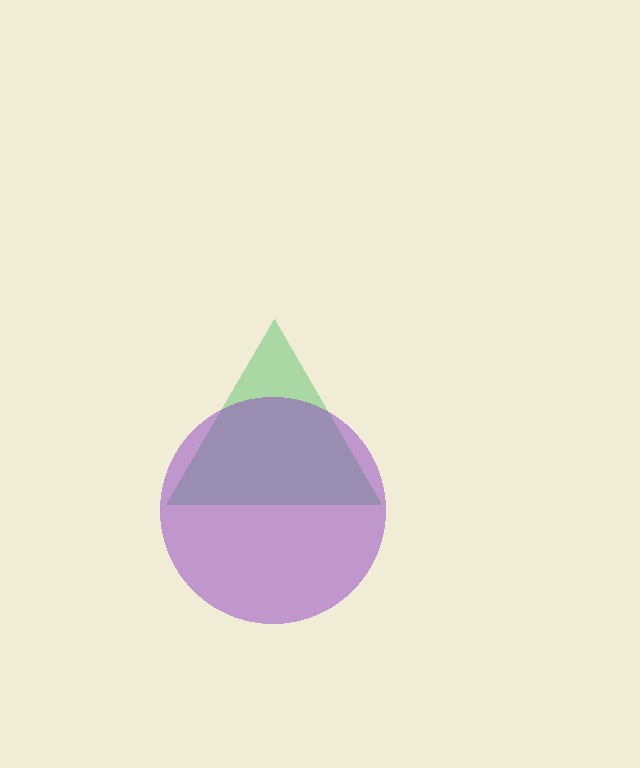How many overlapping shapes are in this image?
There are 2 overlapping shapes in the image.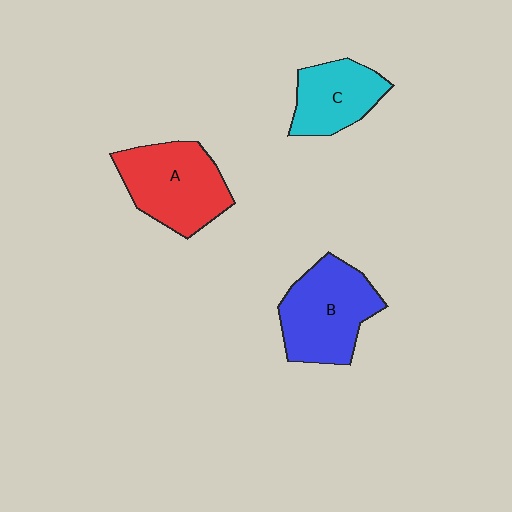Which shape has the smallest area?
Shape C (cyan).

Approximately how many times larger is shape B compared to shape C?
Approximately 1.4 times.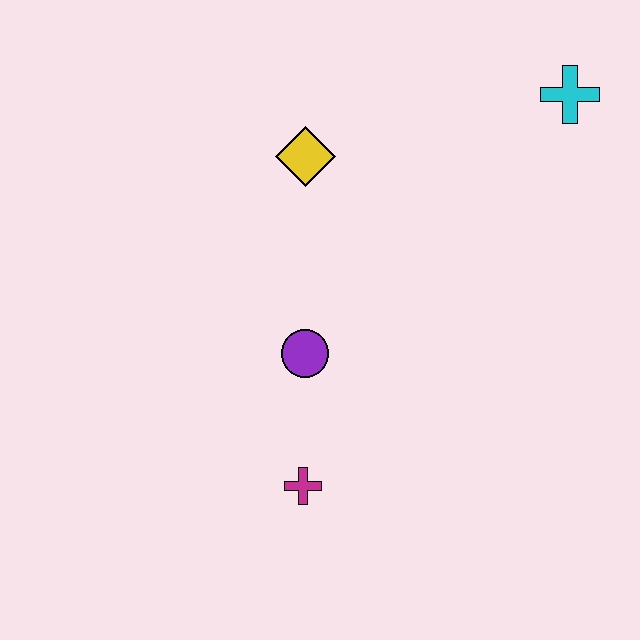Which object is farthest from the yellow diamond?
The magenta cross is farthest from the yellow diamond.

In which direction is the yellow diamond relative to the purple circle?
The yellow diamond is above the purple circle.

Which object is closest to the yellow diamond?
The purple circle is closest to the yellow diamond.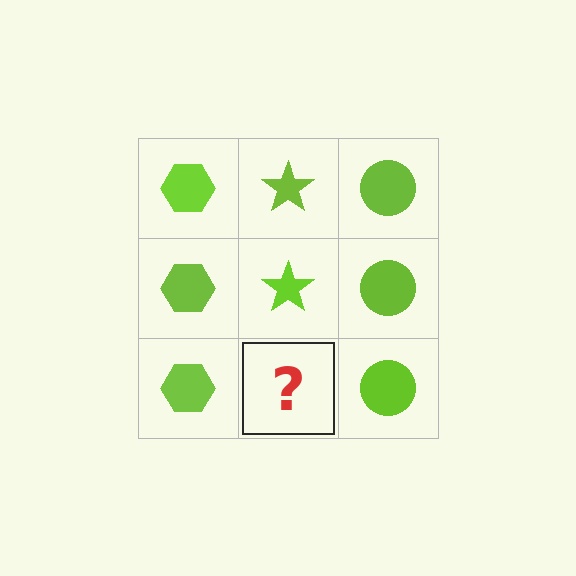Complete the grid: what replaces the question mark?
The question mark should be replaced with a lime star.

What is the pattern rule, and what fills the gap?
The rule is that each column has a consistent shape. The gap should be filled with a lime star.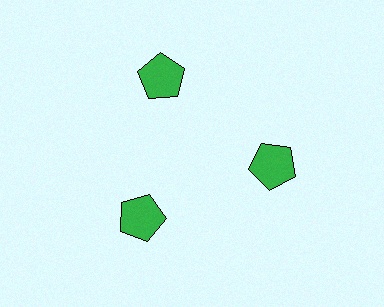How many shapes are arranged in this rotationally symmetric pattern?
There are 3 shapes, arranged in 3 groups of 1.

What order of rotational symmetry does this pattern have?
This pattern has 3-fold rotational symmetry.